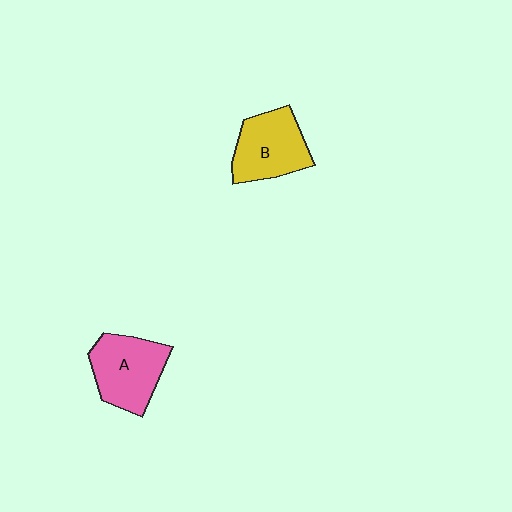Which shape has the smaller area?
Shape B (yellow).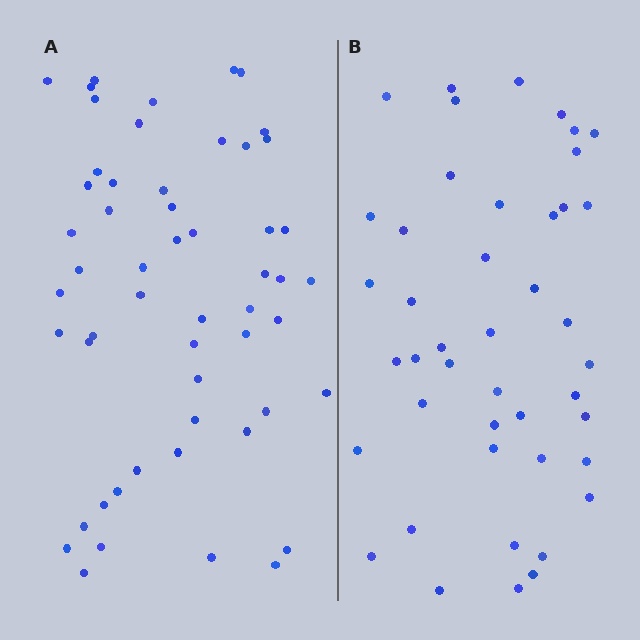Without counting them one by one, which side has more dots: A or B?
Region A (the left region) has more dots.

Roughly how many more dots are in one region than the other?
Region A has roughly 10 or so more dots than region B.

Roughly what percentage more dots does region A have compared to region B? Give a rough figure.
About 25% more.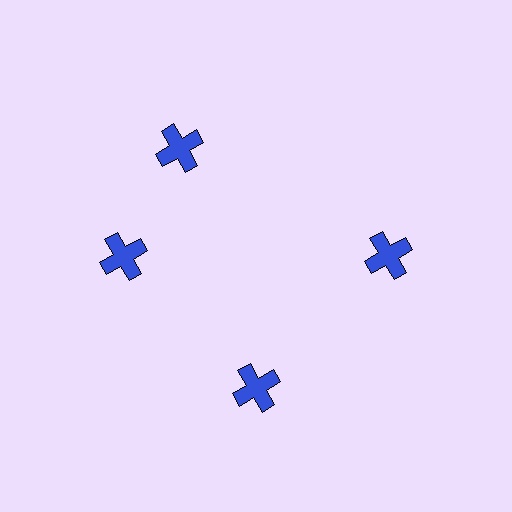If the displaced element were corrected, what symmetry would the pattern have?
It would have 4-fold rotational symmetry — the pattern would map onto itself every 90 degrees.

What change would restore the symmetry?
The symmetry would be restored by rotating it back into even spacing with its neighbors so that all 4 crosses sit at equal angles and equal distance from the center.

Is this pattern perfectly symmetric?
No. The 4 blue crosses are arranged in a ring, but one element near the 12 o'clock position is rotated out of alignment along the ring, breaking the 4-fold rotational symmetry.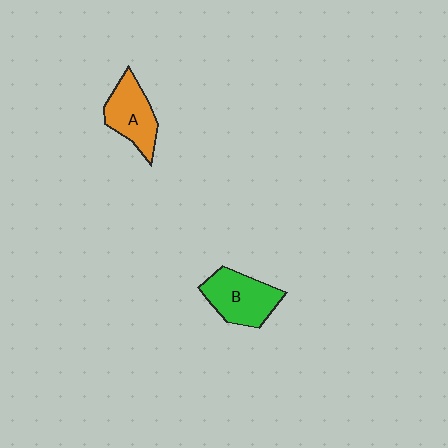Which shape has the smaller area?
Shape A (orange).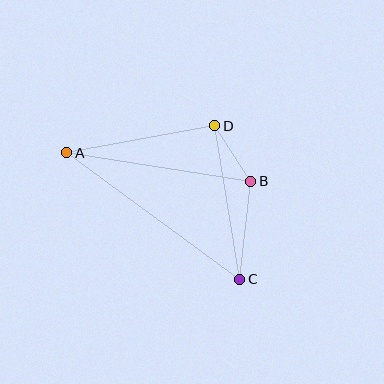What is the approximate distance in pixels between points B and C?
The distance between B and C is approximately 98 pixels.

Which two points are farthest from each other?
Points A and C are farthest from each other.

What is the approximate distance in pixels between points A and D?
The distance between A and D is approximately 150 pixels.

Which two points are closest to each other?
Points B and D are closest to each other.